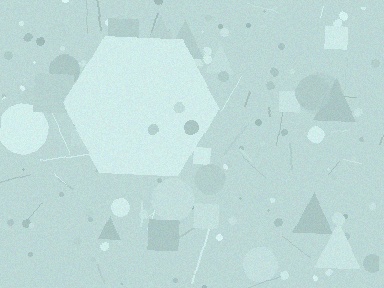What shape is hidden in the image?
A hexagon is hidden in the image.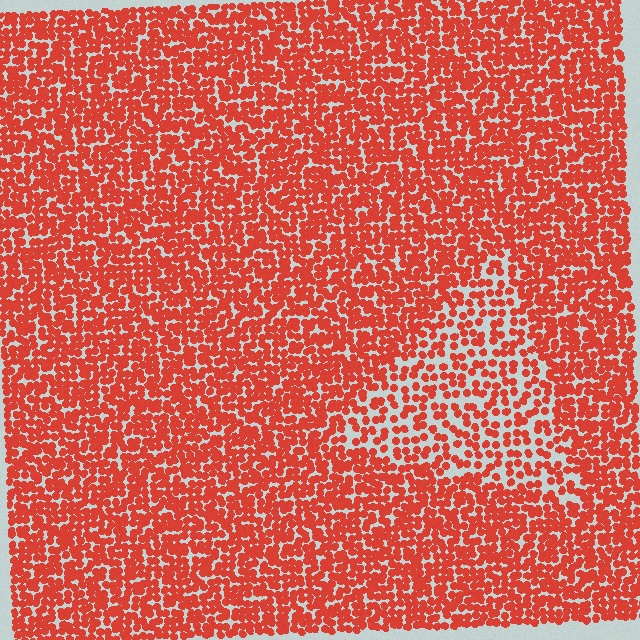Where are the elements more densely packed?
The elements are more densely packed outside the triangle boundary.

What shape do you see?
I see a triangle.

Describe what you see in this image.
The image contains small red elements arranged at two different densities. A triangle-shaped region is visible where the elements are less densely packed than the surrounding area.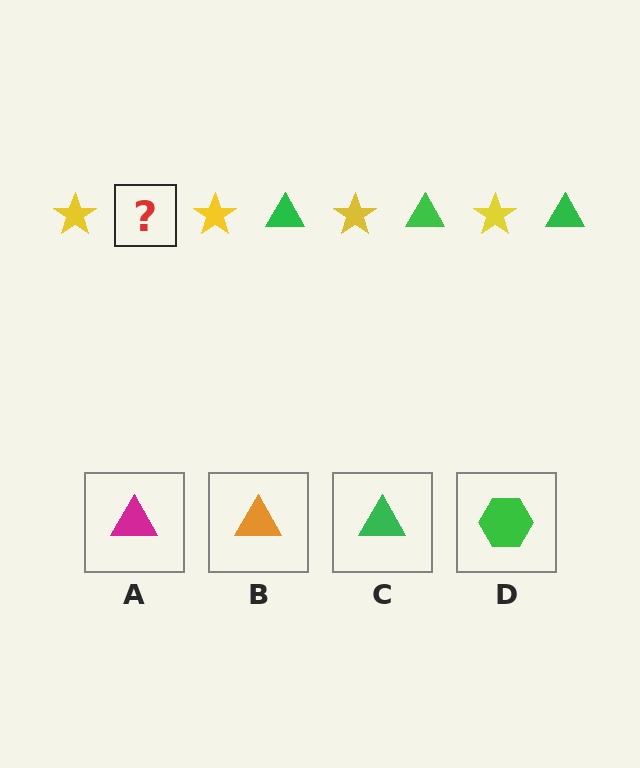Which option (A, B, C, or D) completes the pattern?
C.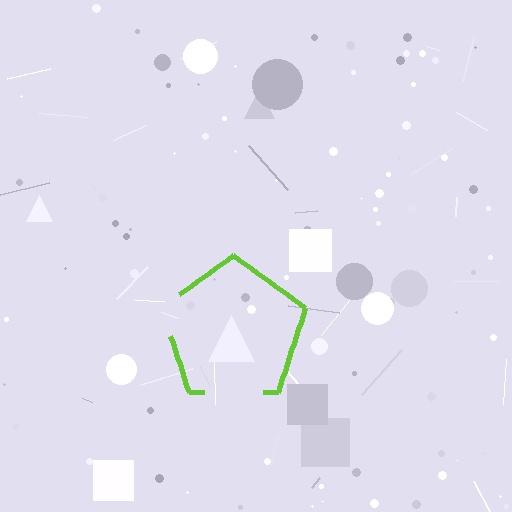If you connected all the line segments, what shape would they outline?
They would outline a pentagon.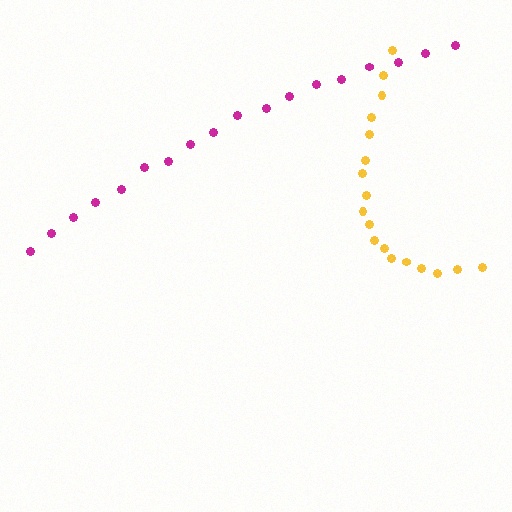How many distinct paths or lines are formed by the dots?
There are 2 distinct paths.